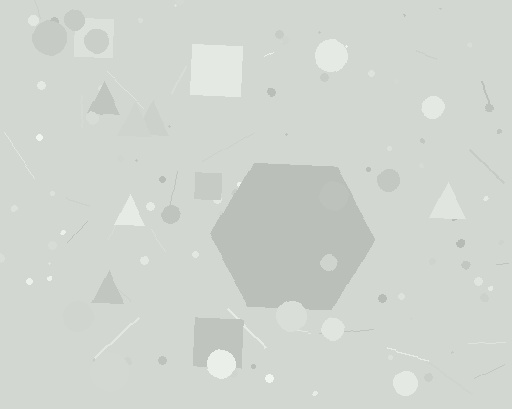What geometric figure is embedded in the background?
A hexagon is embedded in the background.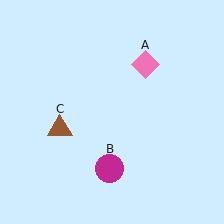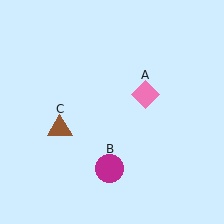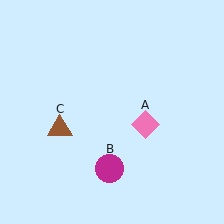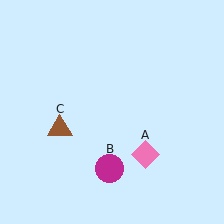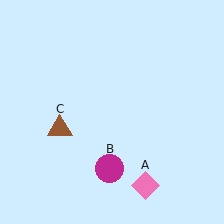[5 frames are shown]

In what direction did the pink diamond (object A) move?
The pink diamond (object A) moved down.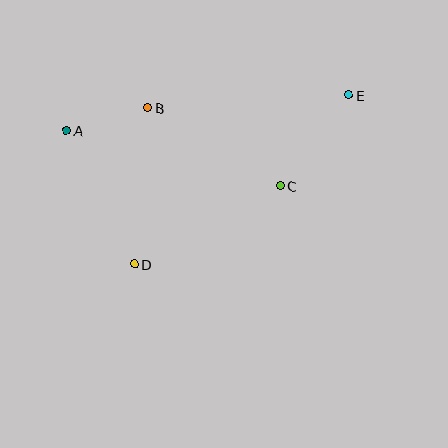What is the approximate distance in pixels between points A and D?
The distance between A and D is approximately 150 pixels.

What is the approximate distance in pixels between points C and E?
The distance between C and E is approximately 114 pixels.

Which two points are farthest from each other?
Points A and E are farthest from each other.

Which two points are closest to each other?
Points A and B are closest to each other.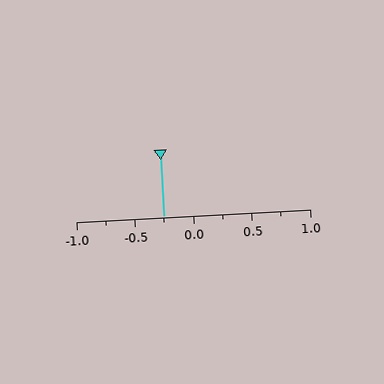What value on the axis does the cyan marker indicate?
The marker indicates approximately -0.25.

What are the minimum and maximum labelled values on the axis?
The axis runs from -1.0 to 1.0.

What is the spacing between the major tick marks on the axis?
The major ticks are spaced 0.5 apart.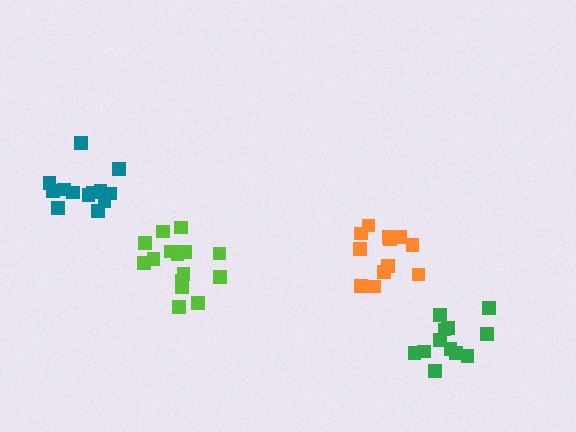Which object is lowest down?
The green cluster is bottommost.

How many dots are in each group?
Group 1: 13 dots, Group 2: 12 dots, Group 3: 12 dots, Group 4: 15 dots (52 total).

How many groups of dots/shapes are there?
There are 4 groups.